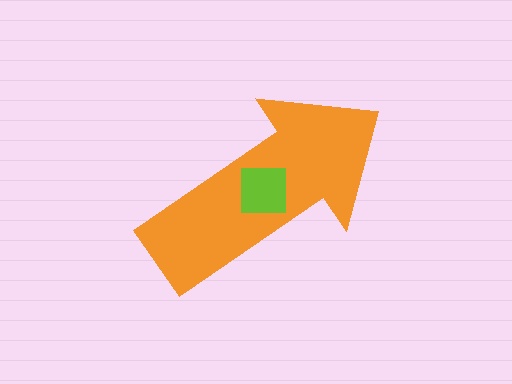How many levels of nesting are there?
2.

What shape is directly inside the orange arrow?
The lime square.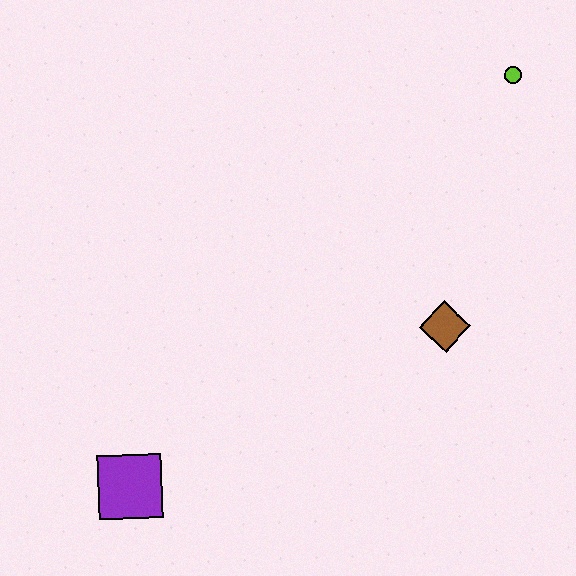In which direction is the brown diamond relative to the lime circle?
The brown diamond is below the lime circle.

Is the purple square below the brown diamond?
Yes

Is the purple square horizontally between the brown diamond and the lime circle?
No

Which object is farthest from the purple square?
The lime circle is farthest from the purple square.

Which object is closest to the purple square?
The brown diamond is closest to the purple square.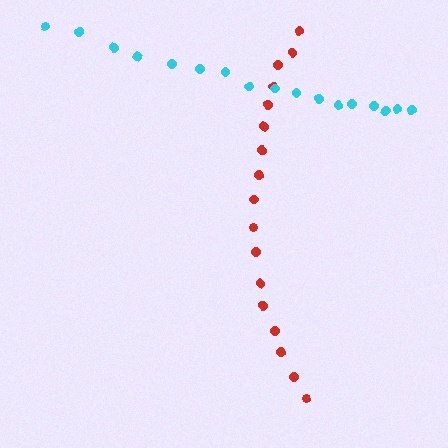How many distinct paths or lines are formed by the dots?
There are 2 distinct paths.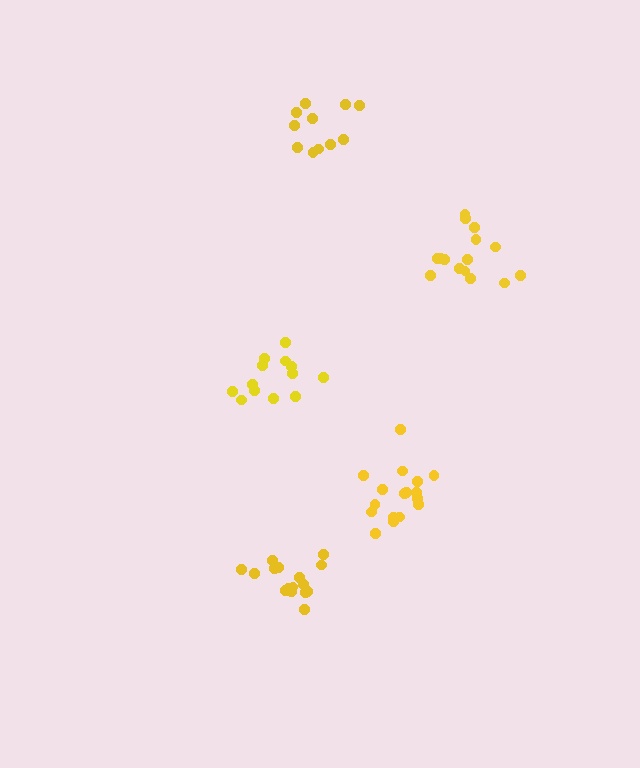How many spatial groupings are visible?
There are 5 spatial groupings.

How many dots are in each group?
Group 1: 13 dots, Group 2: 15 dots, Group 3: 11 dots, Group 4: 16 dots, Group 5: 17 dots (72 total).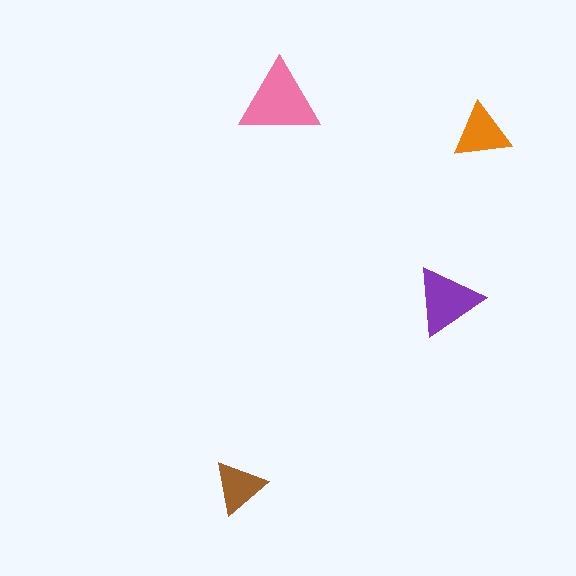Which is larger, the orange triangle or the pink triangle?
The pink one.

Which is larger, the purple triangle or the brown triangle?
The purple one.